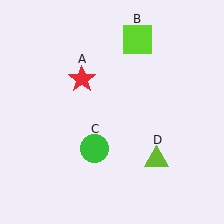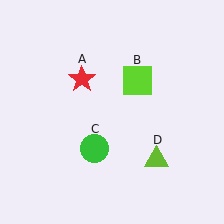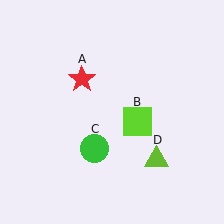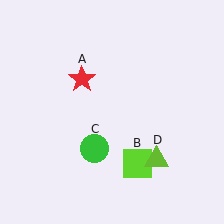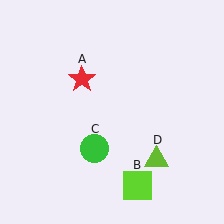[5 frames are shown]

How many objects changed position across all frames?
1 object changed position: lime square (object B).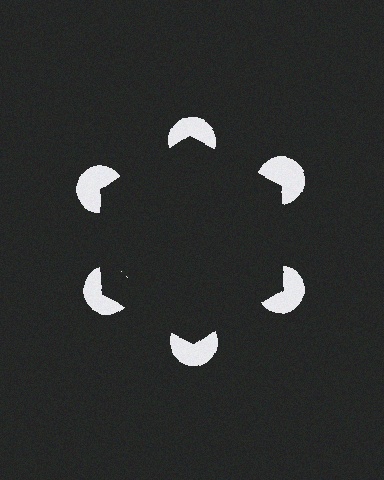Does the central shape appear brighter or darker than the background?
It typically appears slightly darker than the background, even though no actual brightness change is drawn.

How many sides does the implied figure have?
6 sides.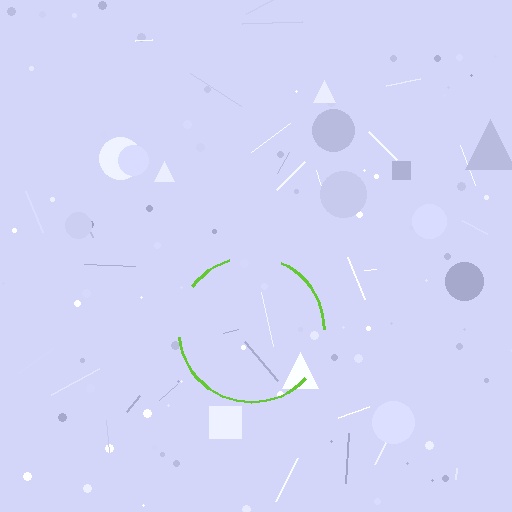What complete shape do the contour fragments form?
The contour fragments form a circle.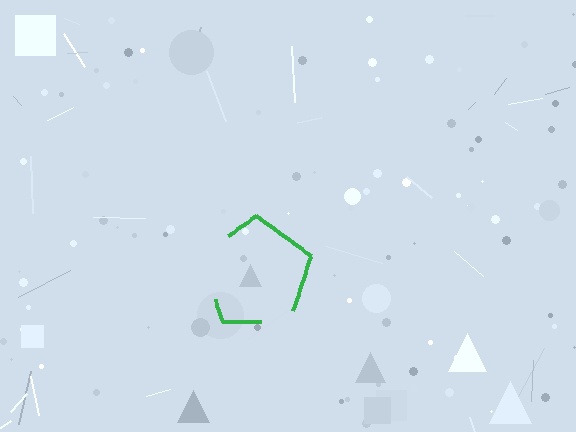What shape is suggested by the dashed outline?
The dashed outline suggests a pentagon.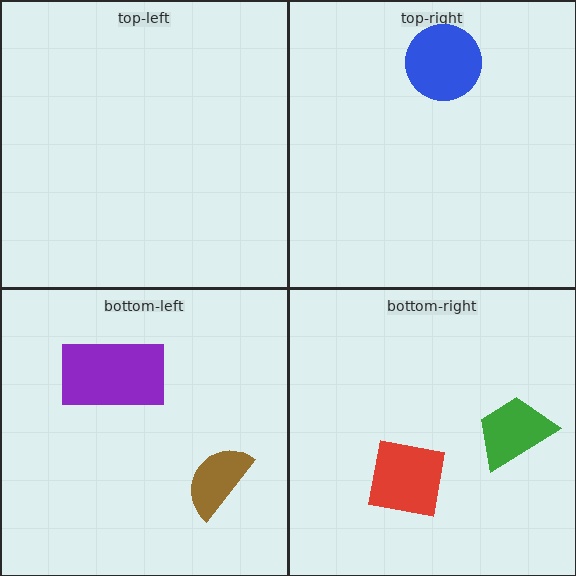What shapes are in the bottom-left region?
The brown semicircle, the purple rectangle.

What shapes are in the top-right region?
The blue circle.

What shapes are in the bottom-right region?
The green trapezoid, the red square.